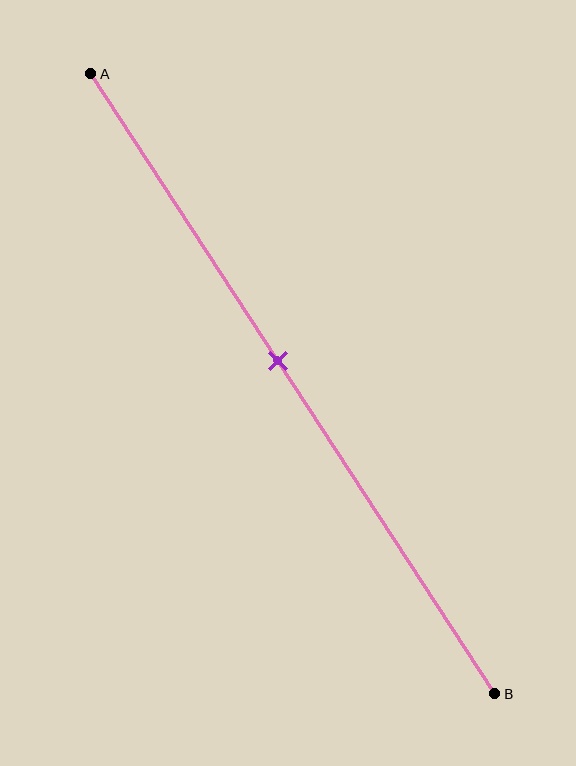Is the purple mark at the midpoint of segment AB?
No, the mark is at about 45% from A, not at the 50% midpoint.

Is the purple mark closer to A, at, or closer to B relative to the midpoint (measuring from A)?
The purple mark is closer to point A than the midpoint of segment AB.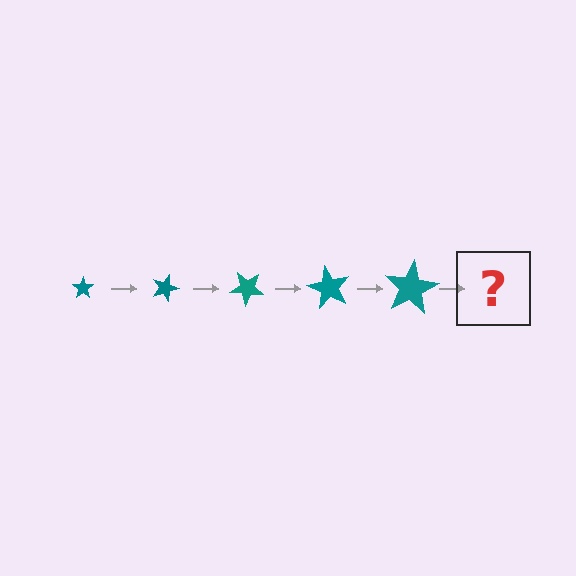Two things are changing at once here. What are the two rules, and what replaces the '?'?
The two rules are that the star grows larger each step and it rotates 20 degrees each step. The '?' should be a star, larger than the previous one and rotated 100 degrees from the start.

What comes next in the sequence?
The next element should be a star, larger than the previous one and rotated 100 degrees from the start.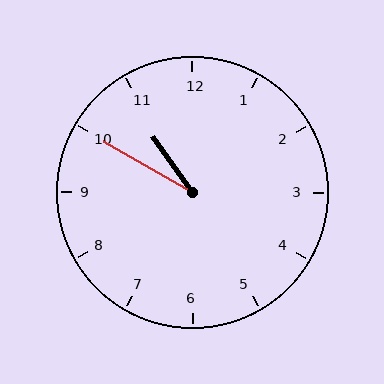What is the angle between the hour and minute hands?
Approximately 25 degrees.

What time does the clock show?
10:50.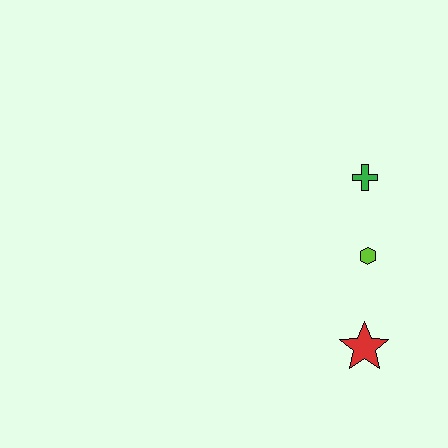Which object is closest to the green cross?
The lime hexagon is closest to the green cross.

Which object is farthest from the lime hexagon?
The red star is farthest from the lime hexagon.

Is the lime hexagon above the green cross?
No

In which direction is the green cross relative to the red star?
The green cross is above the red star.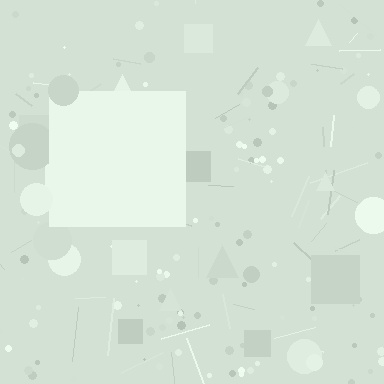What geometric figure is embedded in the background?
A square is embedded in the background.